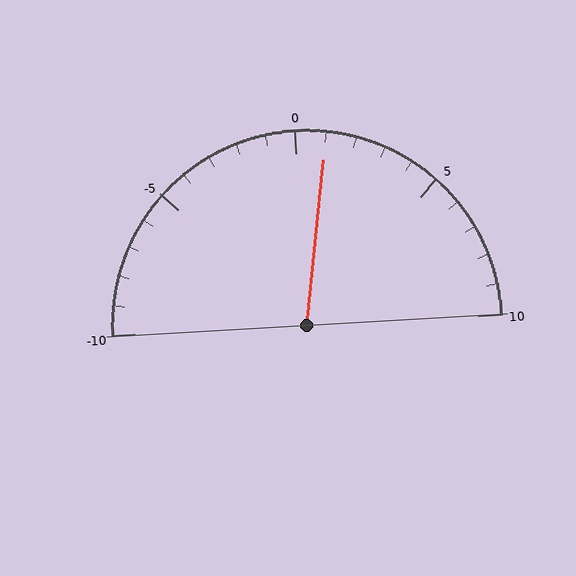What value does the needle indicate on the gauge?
The needle indicates approximately 1.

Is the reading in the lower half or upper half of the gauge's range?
The reading is in the upper half of the range (-10 to 10).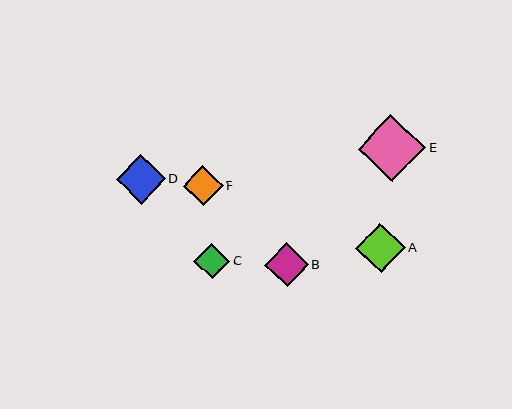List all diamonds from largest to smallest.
From largest to smallest: E, D, A, B, F, C.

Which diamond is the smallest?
Diamond C is the smallest with a size of approximately 36 pixels.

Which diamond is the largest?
Diamond E is the largest with a size of approximately 67 pixels.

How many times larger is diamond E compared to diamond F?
Diamond E is approximately 1.7 times the size of diamond F.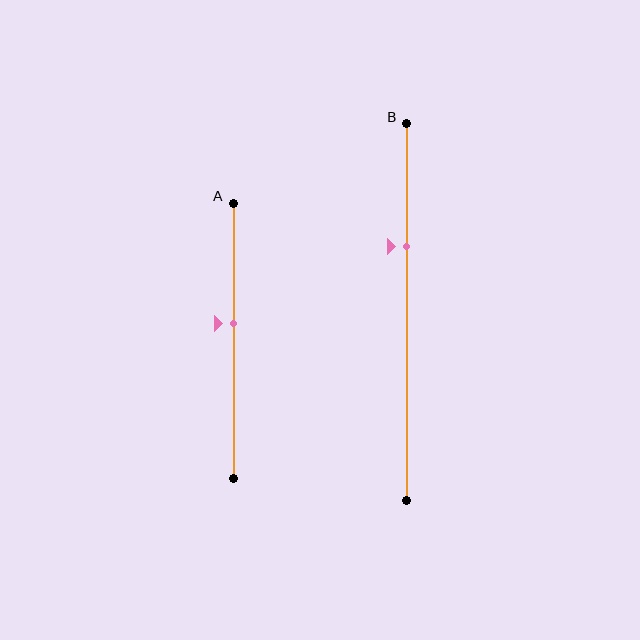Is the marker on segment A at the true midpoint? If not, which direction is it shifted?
No, the marker on segment A is shifted upward by about 6% of the segment length.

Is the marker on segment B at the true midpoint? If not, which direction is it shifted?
No, the marker on segment B is shifted upward by about 17% of the segment length.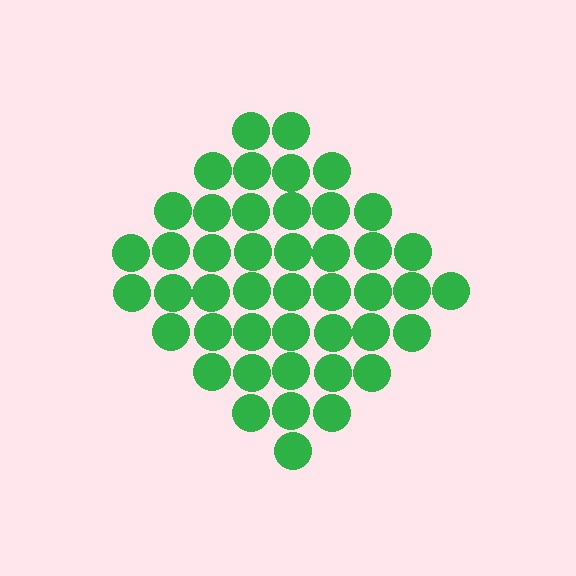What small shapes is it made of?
It is made of small circles.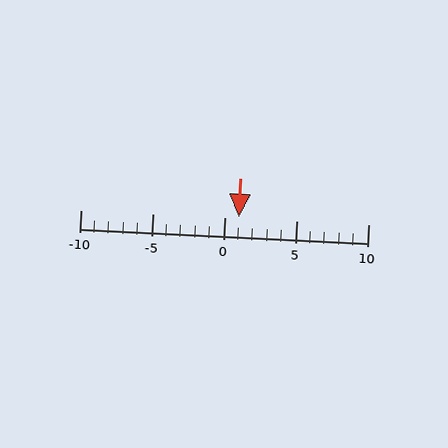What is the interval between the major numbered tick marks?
The major tick marks are spaced 5 units apart.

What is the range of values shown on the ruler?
The ruler shows values from -10 to 10.